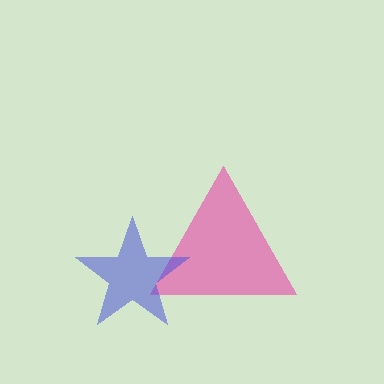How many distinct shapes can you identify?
There are 2 distinct shapes: a pink triangle, a blue star.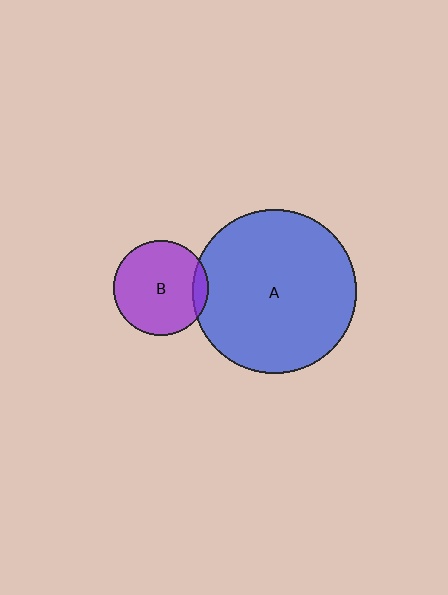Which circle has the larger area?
Circle A (blue).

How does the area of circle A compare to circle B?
Approximately 3.0 times.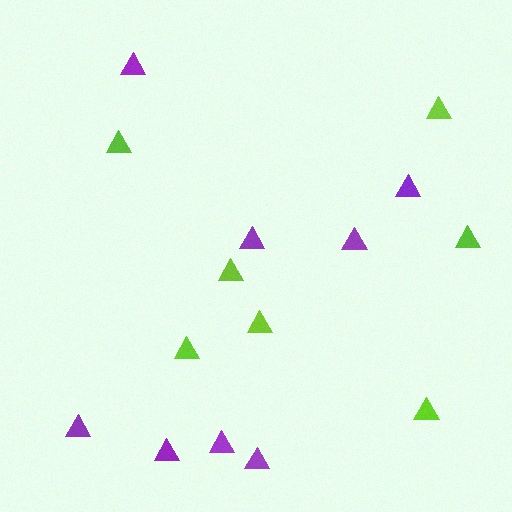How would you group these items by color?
There are 2 groups: one group of purple triangles (8) and one group of lime triangles (7).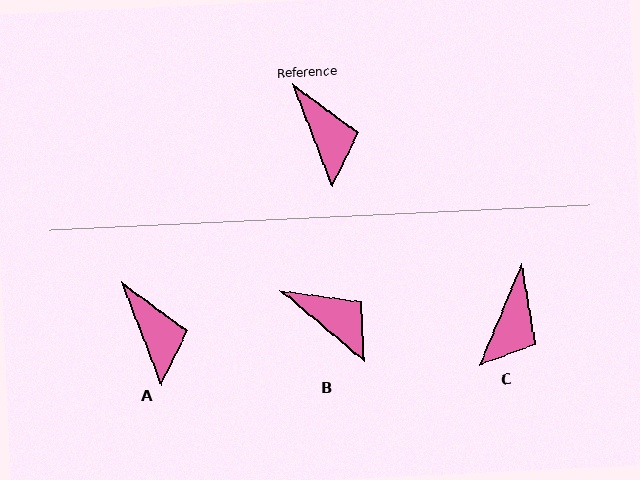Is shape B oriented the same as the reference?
No, it is off by about 29 degrees.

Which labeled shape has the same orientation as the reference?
A.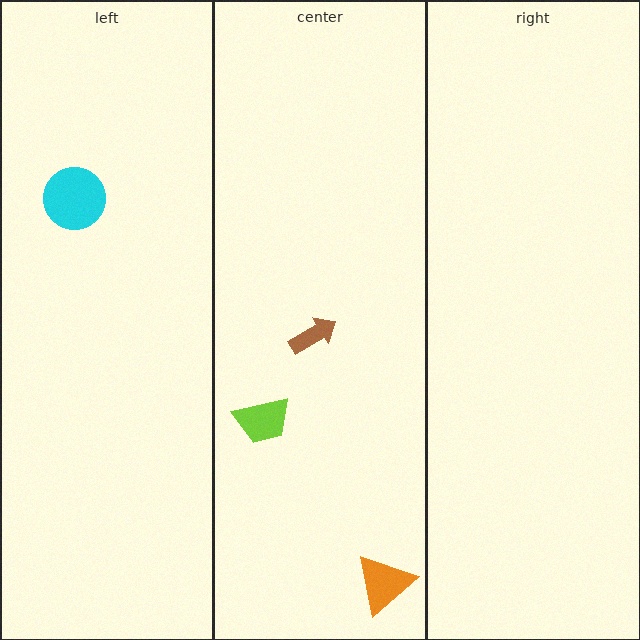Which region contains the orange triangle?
The center region.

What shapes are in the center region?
The brown arrow, the orange triangle, the lime trapezoid.